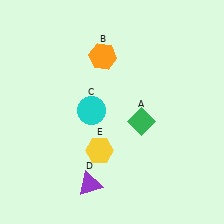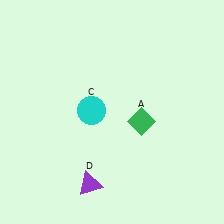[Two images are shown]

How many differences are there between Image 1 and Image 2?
There are 2 differences between the two images.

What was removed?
The orange hexagon (B), the yellow hexagon (E) were removed in Image 2.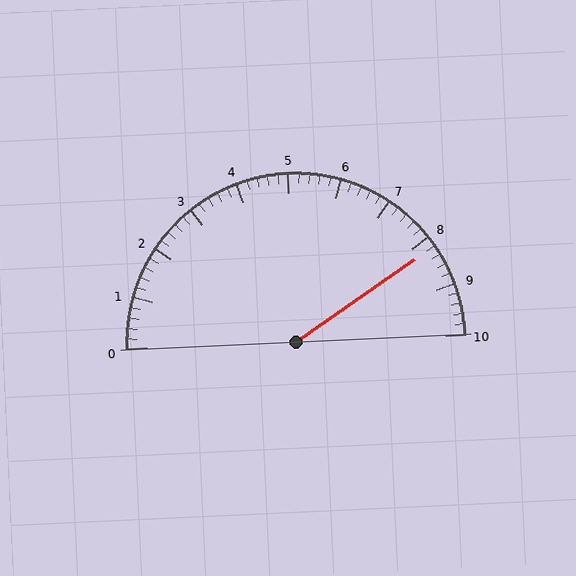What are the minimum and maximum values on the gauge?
The gauge ranges from 0 to 10.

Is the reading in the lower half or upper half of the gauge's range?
The reading is in the upper half of the range (0 to 10).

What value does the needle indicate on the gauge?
The needle indicates approximately 8.2.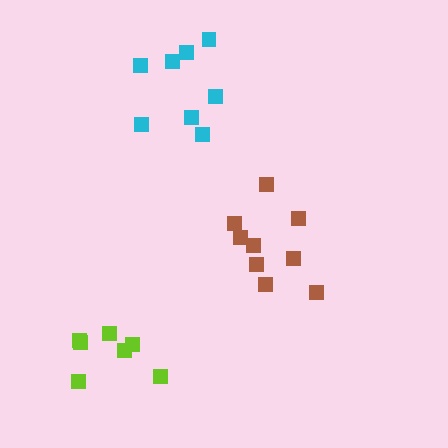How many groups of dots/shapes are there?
There are 3 groups.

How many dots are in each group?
Group 1: 9 dots, Group 2: 7 dots, Group 3: 8 dots (24 total).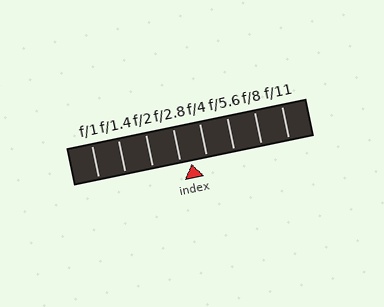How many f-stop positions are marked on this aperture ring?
There are 8 f-stop positions marked.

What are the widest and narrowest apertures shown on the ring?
The widest aperture shown is f/1 and the narrowest is f/11.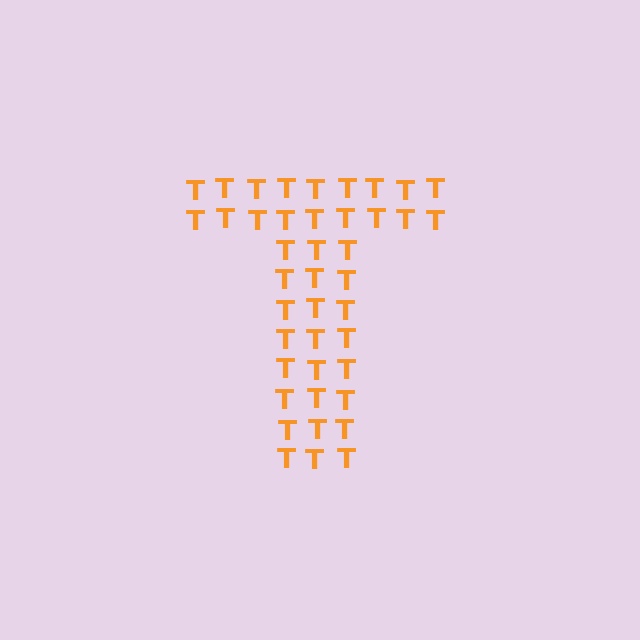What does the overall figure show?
The overall figure shows the letter T.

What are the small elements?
The small elements are letter T's.